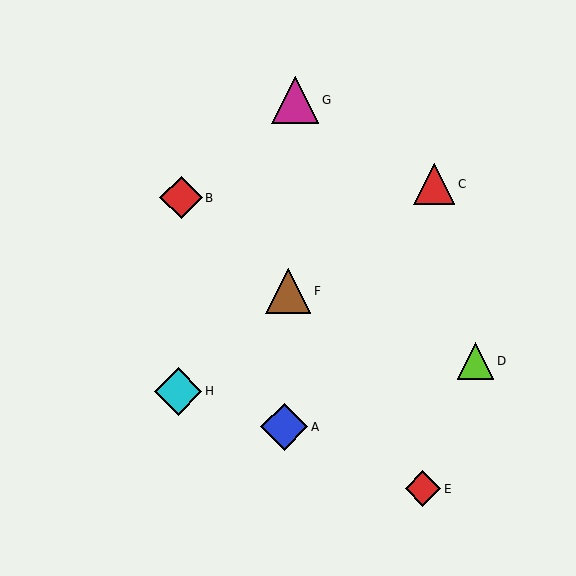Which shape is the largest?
The cyan diamond (labeled H) is the largest.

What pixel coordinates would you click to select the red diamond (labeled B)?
Click at (181, 198) to select the red diamond B.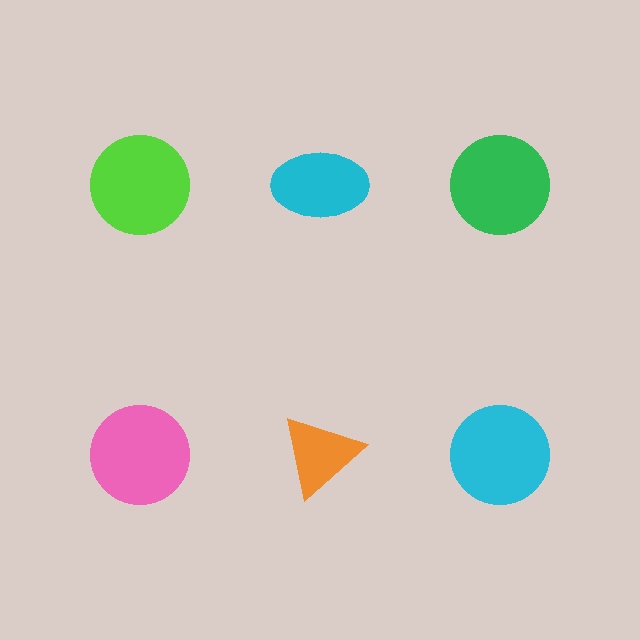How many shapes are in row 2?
3 shapes.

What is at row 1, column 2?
A cyan ellipse.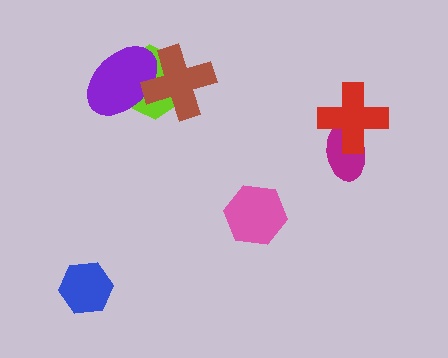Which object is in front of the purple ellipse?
The brown cross is in front of the purple ellipse.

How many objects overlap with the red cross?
1 object overlaps with the red cross.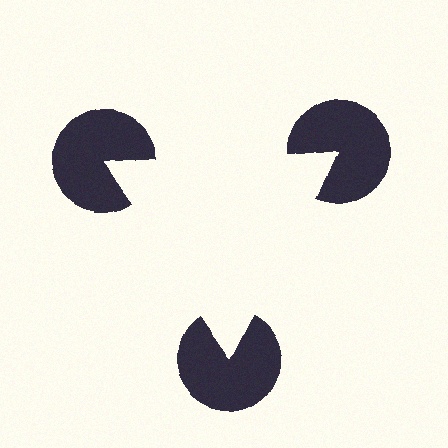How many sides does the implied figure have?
3 sides.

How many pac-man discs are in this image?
There are 3 — one at each vertex of the illusory triangle.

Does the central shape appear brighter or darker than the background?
It typically appears slightly brighter than the background, even though no actual brightness change is drawn.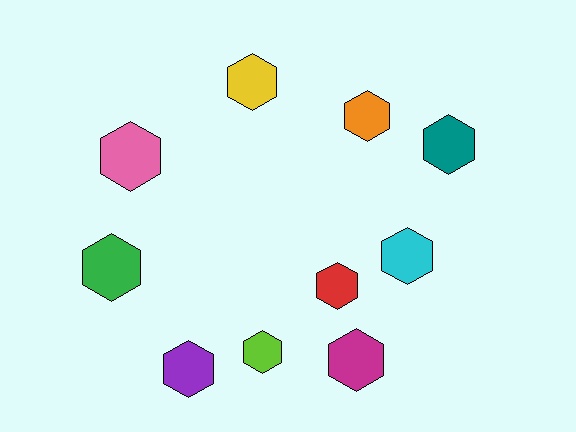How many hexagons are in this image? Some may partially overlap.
There are 10 hexagons.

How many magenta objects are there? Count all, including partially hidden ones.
There is 1 magenta object.